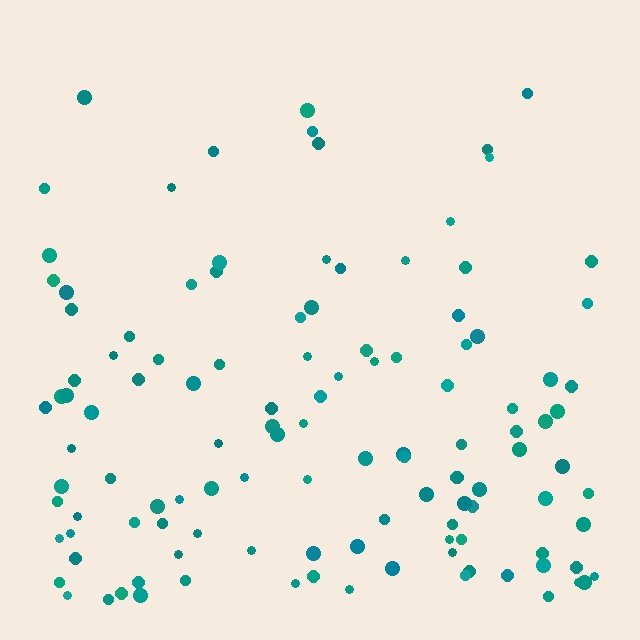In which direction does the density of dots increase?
From top to bottom, with the bottom side densest.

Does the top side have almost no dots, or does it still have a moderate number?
Still a moderate number, just noticeably fewer than the bottom.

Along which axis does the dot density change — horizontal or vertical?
Vertical.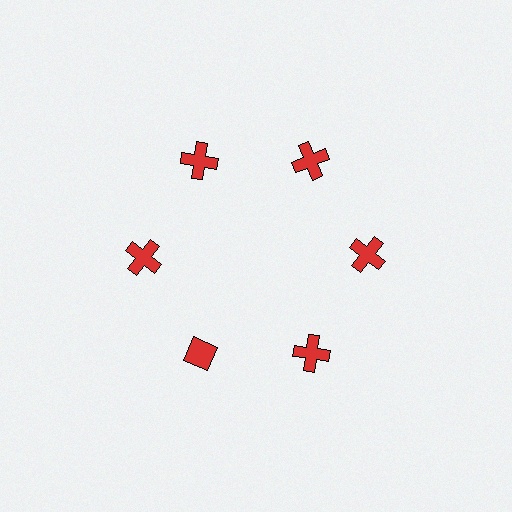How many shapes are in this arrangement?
There are 6 shapes arranged in a ring pattern.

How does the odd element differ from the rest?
It has a different shape: diamond instead of cross.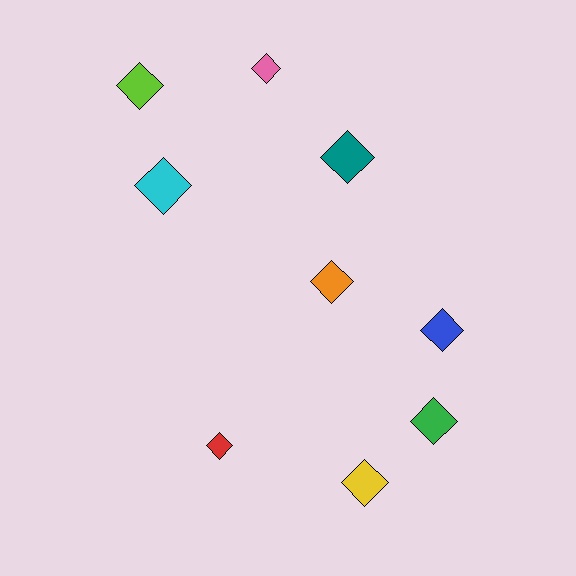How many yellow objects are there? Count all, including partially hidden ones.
There is 1 yellow object.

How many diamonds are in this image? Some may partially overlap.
There are 9 diamonds.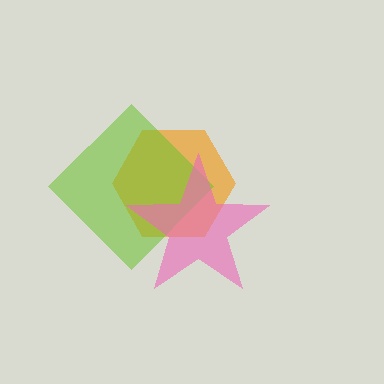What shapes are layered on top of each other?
The layered shapes are: an orange hexagon, a lime diamond, a pink star.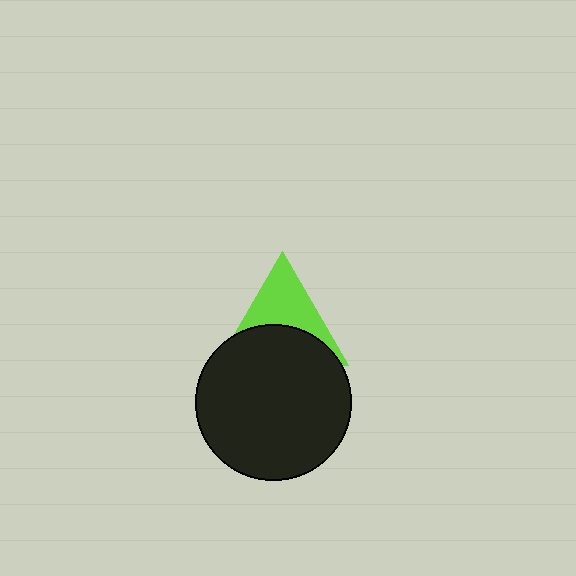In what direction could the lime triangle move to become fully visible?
The lime triangle could move up. That would shift it out from behind the black circle entirely.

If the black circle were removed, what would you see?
You would see the complete lime triangle.